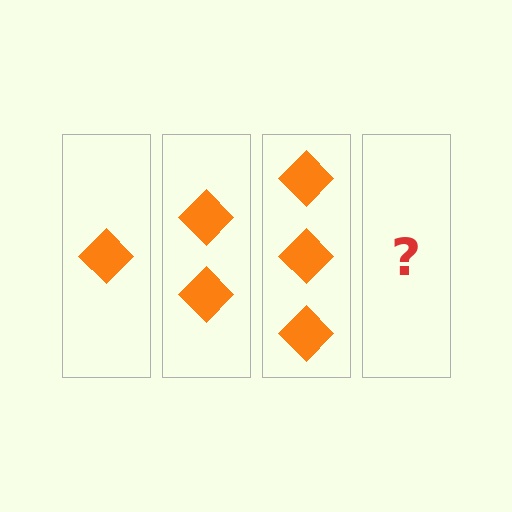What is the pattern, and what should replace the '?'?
The pattern is that each step adds one more diamond. The '?' should be 4 diamonds.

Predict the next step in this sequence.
The next step is 4 diamonds.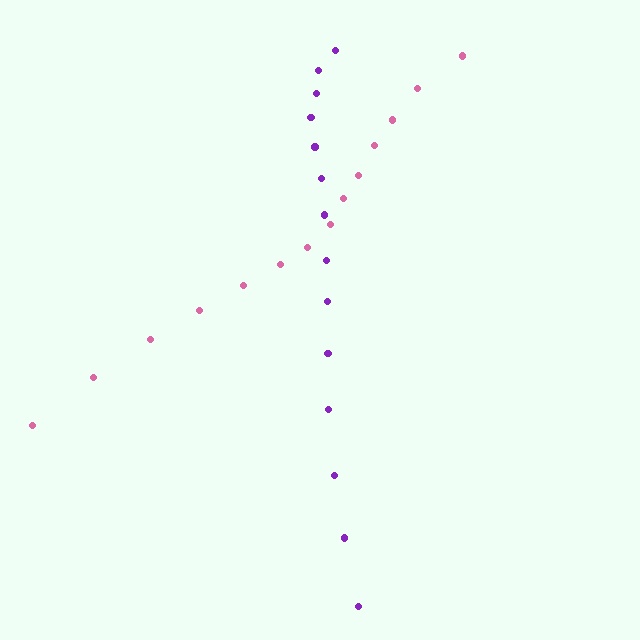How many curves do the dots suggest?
There are 2 distinct paths.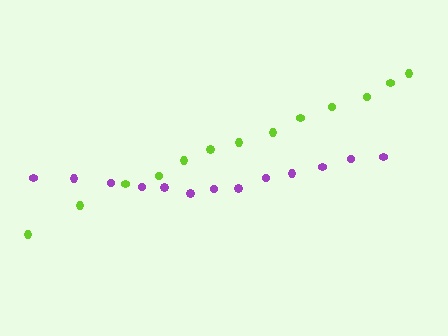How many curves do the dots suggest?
There are 2 distinct paths.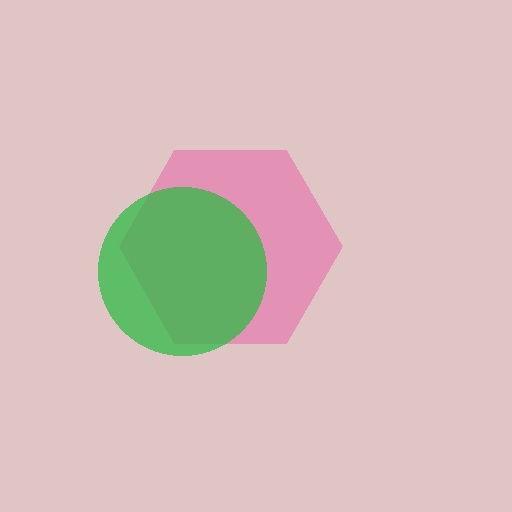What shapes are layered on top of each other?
The layered shapes are: a pink hexagon, a green circle.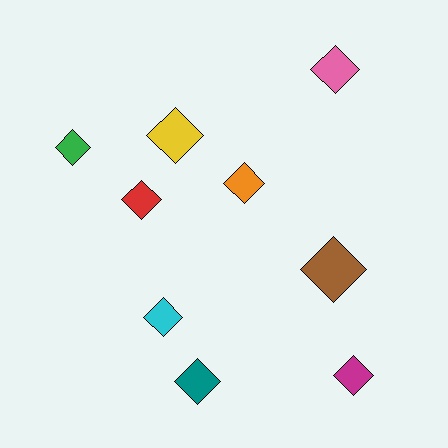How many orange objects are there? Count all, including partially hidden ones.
There is 1 orange object.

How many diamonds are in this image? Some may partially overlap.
There are 9 diamonds.